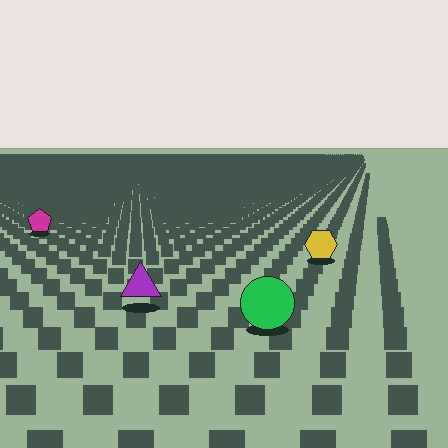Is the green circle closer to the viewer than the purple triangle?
Yes. The green circle is closer — you can tell from the texture gradient: the ground texture is coarser near it.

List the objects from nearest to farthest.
From nearest to farthest: the green circle, the purple triangle, the yellow hexagon, the magenta pentagon.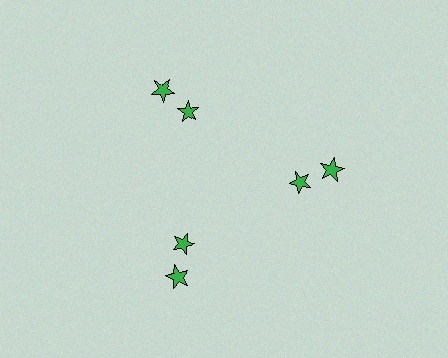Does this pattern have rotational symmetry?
Yes, this pattern has 3-fold rotational symmetry. It looks the same after rotating 120 degrees around the center.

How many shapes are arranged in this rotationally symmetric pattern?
There are 6 shapes, arranged in 3 groups of 2.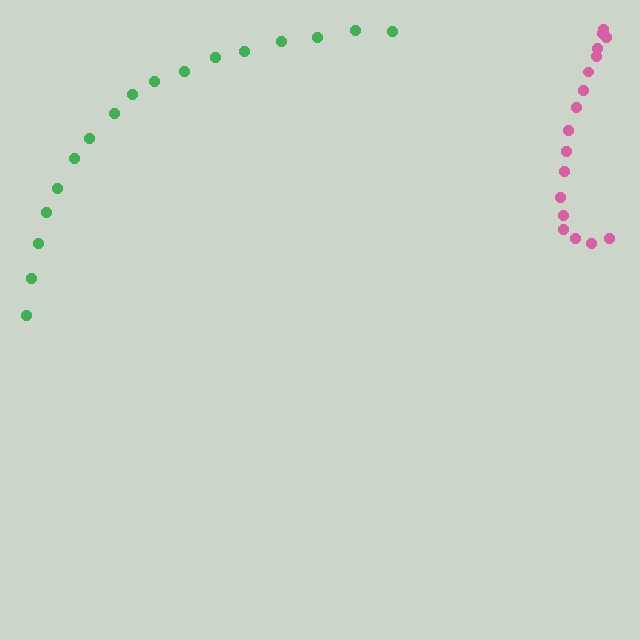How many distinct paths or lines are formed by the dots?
There are 2 distinct paths.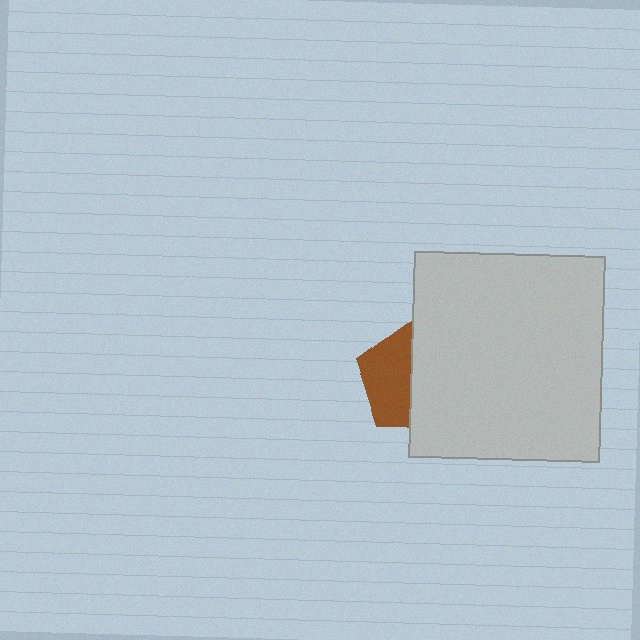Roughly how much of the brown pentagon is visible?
About half of it is visible (roughly 46%).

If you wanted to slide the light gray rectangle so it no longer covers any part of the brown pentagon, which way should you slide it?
Slide it right — that is the most direct way to separate the two shapes.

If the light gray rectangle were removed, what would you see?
You would see the complete brown pentagon.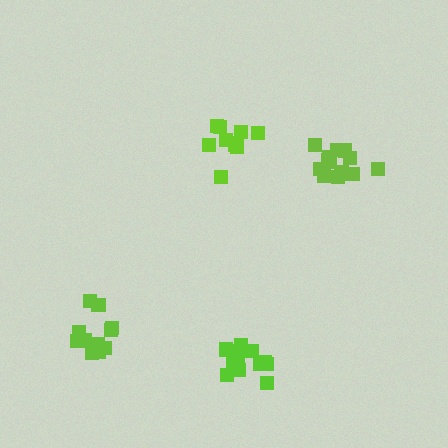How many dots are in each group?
Group 1: 13 dots, Group 2: 13 dots, Group 3: 12 dots, Group 4: 10 dots (48 total).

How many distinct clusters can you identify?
There are 4 distinct clusters.